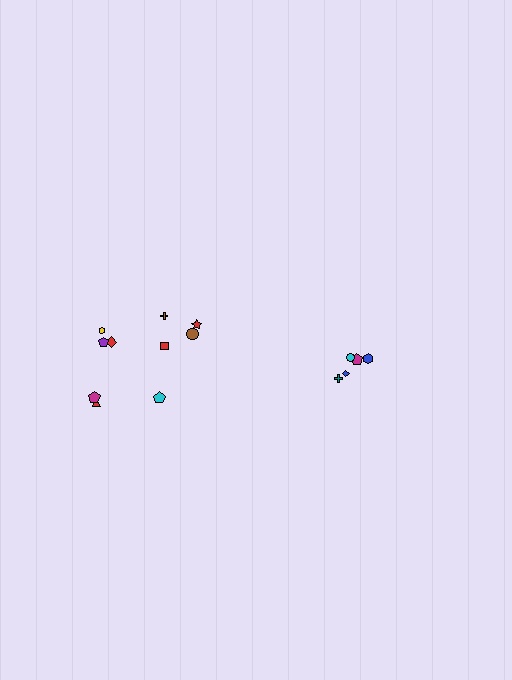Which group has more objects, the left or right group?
The left group.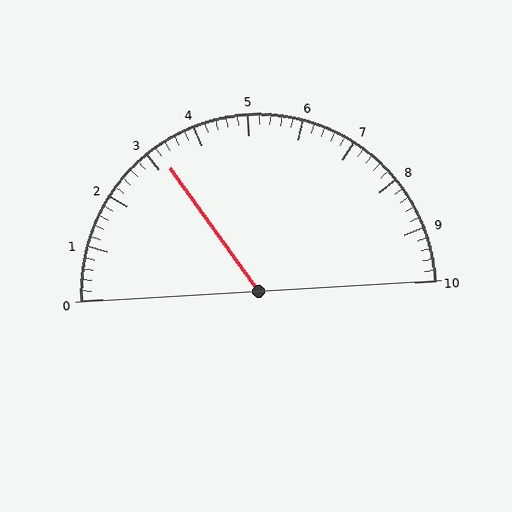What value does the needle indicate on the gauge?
The needle indicates approximately 3.2.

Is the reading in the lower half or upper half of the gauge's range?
The reading is in the lower half of the range (0 to 10).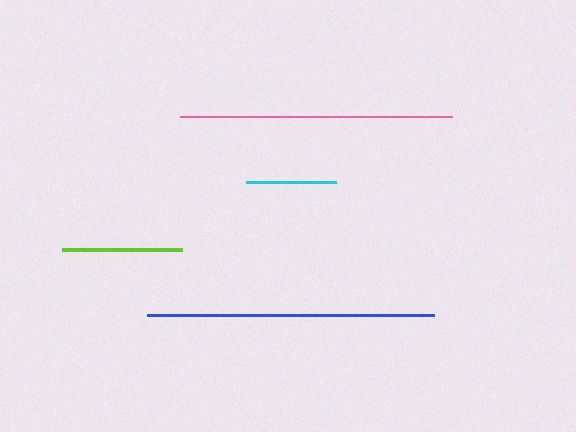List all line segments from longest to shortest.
From longest to shortest: blue, pink, lime, cyan.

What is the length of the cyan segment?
The cyan segment is approximately 90 pixels long.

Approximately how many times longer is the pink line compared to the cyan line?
The pink line is approximately 3.0 times the length of the cyan line.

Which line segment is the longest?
The blue line is the longest at approximately 288 pixels.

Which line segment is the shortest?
The cyan line is the shortest at approximately 90 pixels.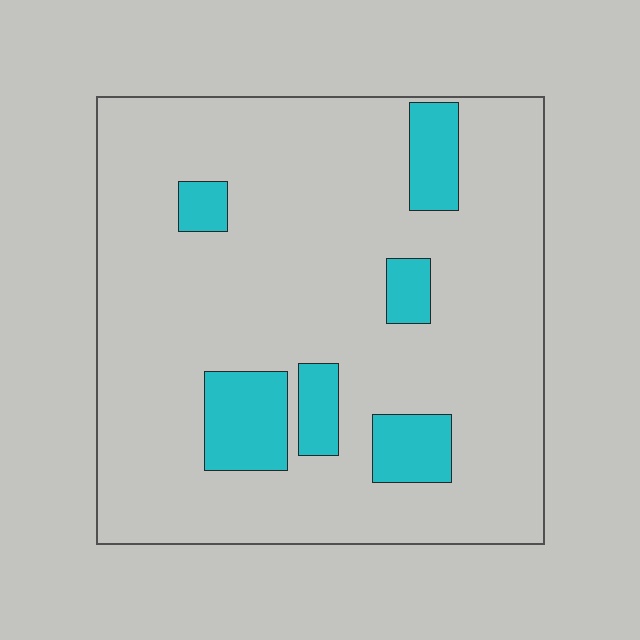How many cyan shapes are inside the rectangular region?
6.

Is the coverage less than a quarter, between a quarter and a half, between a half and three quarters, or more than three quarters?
Less than a quarter.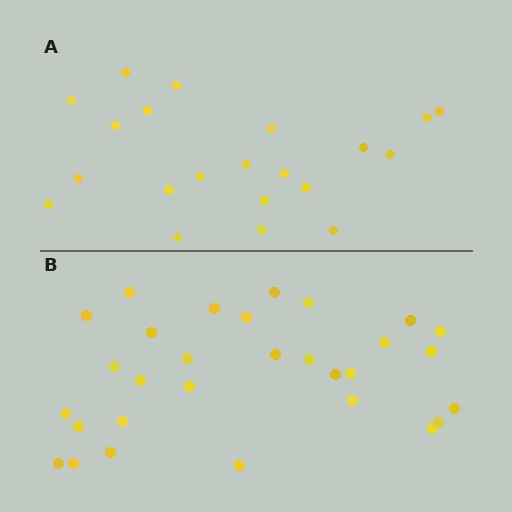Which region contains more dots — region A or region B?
Region B (the bottom region) has more dots.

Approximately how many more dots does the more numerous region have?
Region B has roughly 8 or so more dots than region A.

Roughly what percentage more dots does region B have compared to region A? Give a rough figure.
About 45% more.